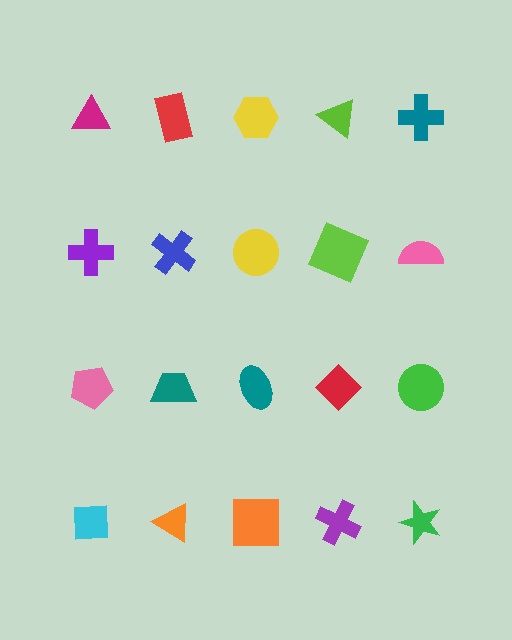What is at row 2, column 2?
A blue cross.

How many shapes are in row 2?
5 shapes.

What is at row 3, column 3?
A teal ellipse.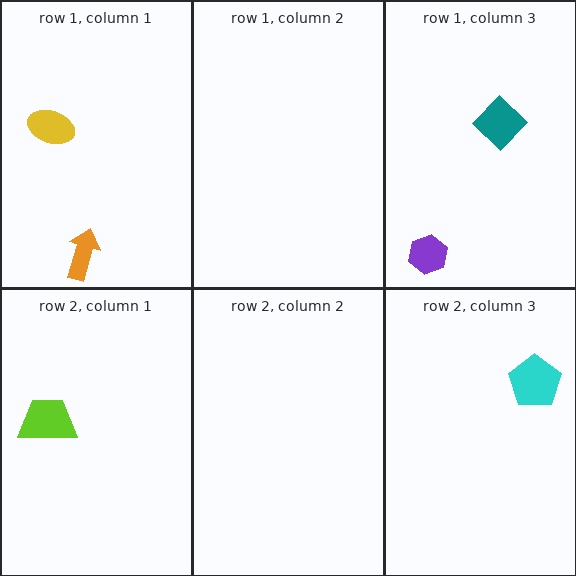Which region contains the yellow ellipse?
The row 1, column 1 region.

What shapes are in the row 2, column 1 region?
The lime trapezoid.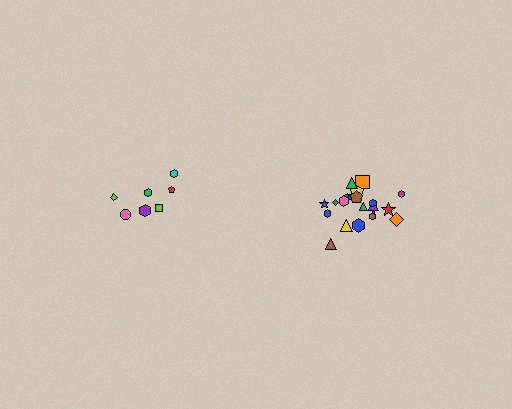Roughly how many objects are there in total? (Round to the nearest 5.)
Roughly 30 objects in total.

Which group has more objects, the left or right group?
The right group.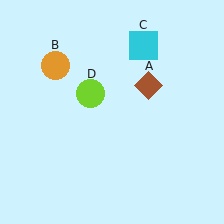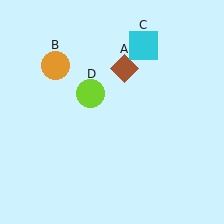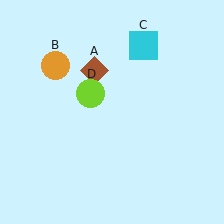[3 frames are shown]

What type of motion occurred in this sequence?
The brown diamond (object A) rotated counterclockwise around the center of the scene.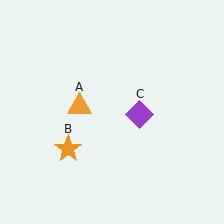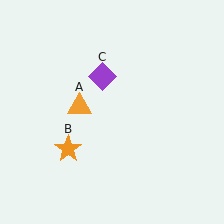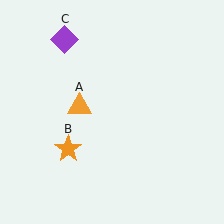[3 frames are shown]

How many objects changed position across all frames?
1 object changed position: purple diamond (object C).